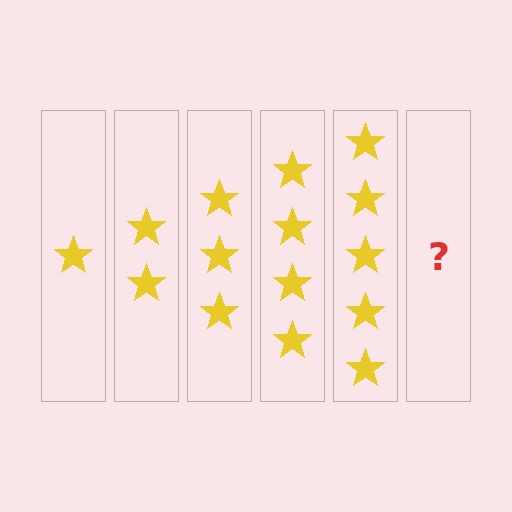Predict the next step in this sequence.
The next step is 6 stars.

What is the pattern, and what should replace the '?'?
The pattern is that each step adds one more star. The '?' should be 6 stars.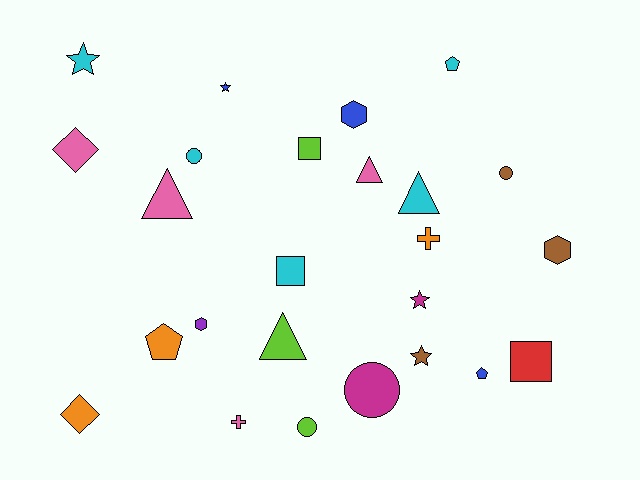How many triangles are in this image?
There are 4 triangles.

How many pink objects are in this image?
There are 4 pink objects.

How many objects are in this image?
There are 25 objects.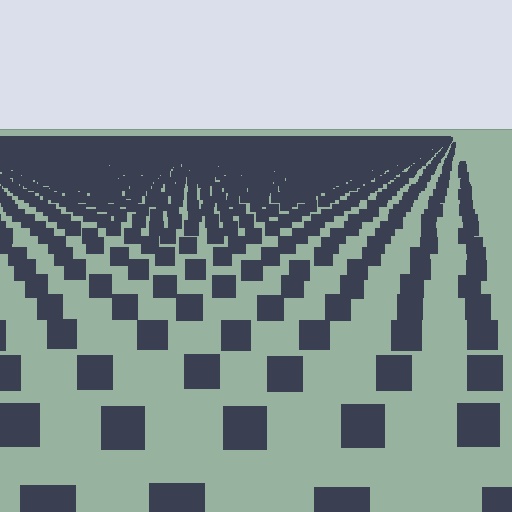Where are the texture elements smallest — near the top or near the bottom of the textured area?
Near the top.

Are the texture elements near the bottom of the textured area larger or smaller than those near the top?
Larger. Near the bottom, elements are closer to the viewer and appear at a bigger on-screen size.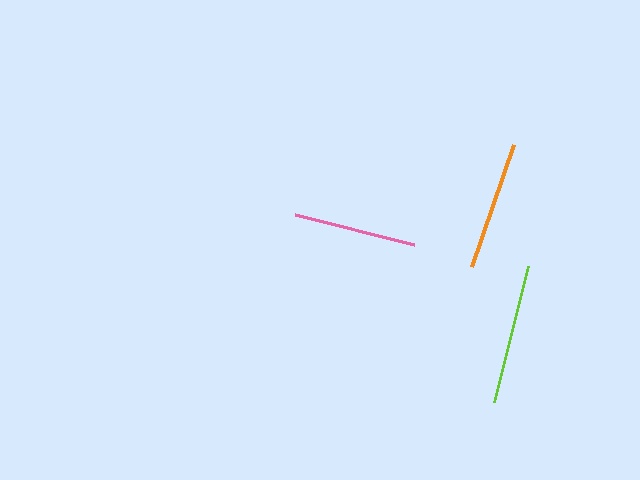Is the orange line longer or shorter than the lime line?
The lime line is longer than the orange line.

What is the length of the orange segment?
The orange segment is approximately 129 pixels long.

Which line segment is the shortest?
The pink line is the shortest at approximately 123 pixels.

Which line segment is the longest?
The lime line is the longest at approximately 140 pixels.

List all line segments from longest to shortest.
From longest to shortest: lime, orange, pink.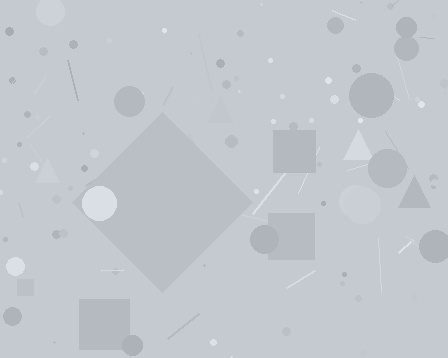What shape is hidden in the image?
A diamond is hidden in the image.